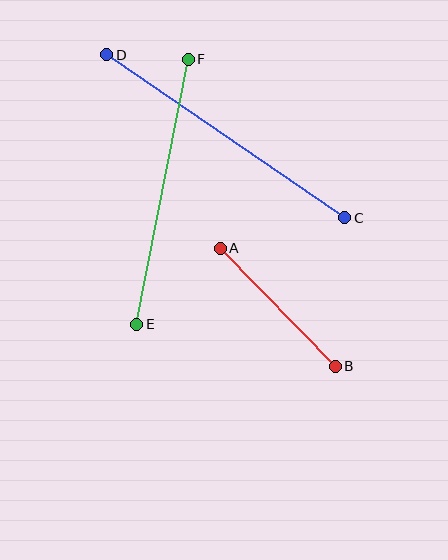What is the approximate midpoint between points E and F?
The midpoint is at approximately (162, 192) pixels.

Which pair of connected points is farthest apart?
Points C and D are farthest apart.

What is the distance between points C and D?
The distance is approximately 288 pixels.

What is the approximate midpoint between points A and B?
The midpoint is at approximately (278, 307) pixels.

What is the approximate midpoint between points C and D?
The midpoint is at approximately (226, 136) pixels.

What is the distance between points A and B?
The distance is approximately 164 pixels.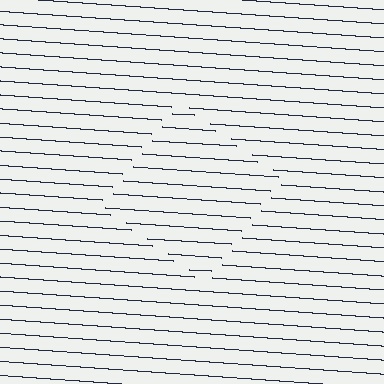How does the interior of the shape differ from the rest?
The interior of the shape contains the same grating, shifted by half a period — the contour is defined by the phase discontinuity where line-ends from the inner and outer gratings abut.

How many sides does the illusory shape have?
4 sides — the line-ends trace a square.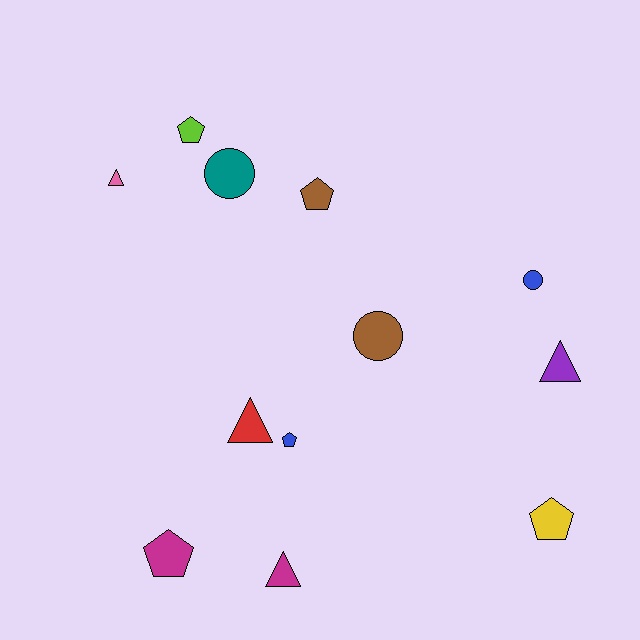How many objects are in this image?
There are 12 objects.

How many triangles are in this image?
There are 4 triangles.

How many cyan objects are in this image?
There are no cyan objects.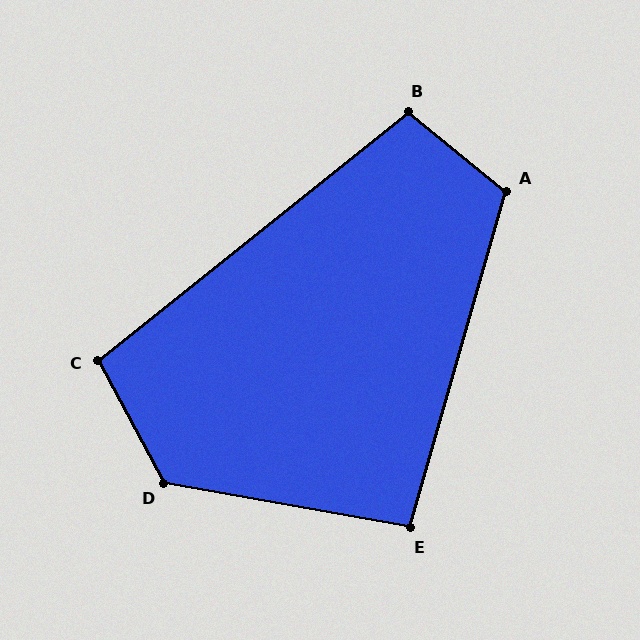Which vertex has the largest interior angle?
D, at approximately 128 degrees.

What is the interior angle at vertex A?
Approximately 113 degrees (obtuse).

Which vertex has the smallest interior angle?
E, at approximately 96 degrees.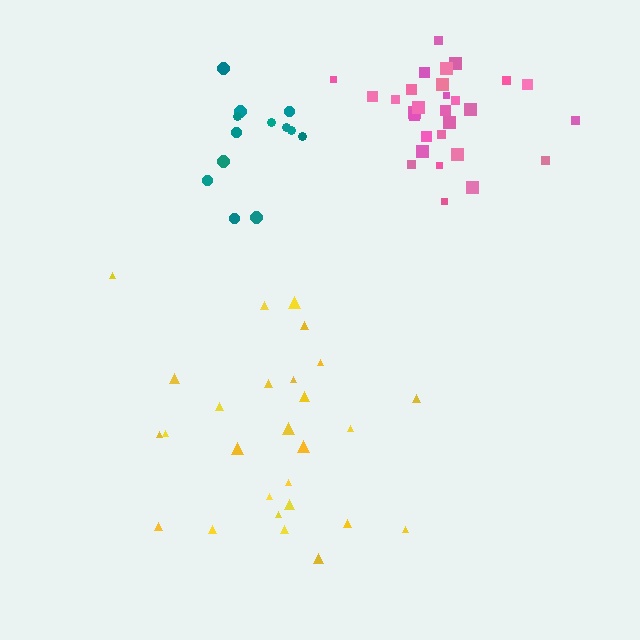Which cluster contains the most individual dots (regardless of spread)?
Pink (29).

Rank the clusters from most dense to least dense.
pink, yellow, teal.